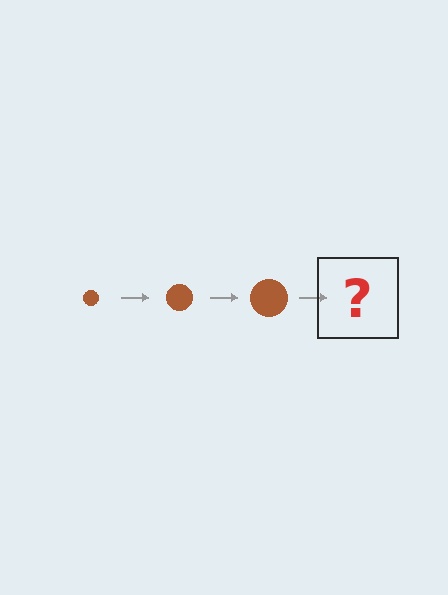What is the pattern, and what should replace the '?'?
The pattern is that the circle gets progressively larger each step. The '?' should be a brown circle, larger than the previous one.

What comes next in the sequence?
The next element should be a brown circle, larger than the previous one.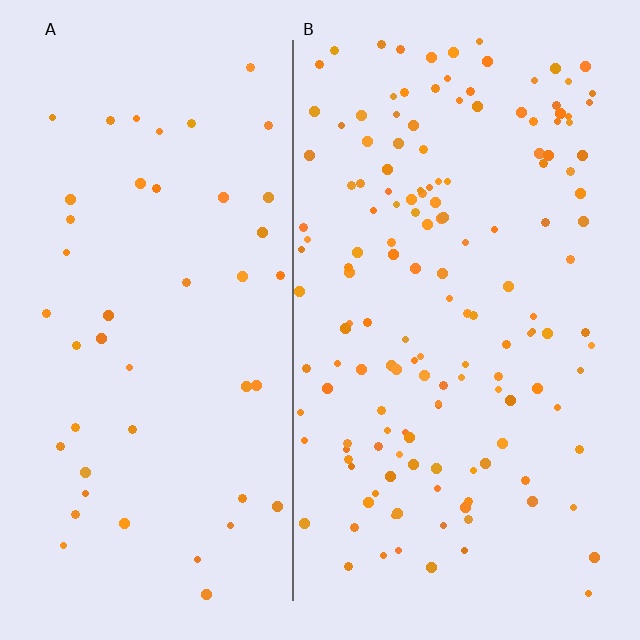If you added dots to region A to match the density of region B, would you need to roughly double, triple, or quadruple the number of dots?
Approximately triple.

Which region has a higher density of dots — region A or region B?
B (the right).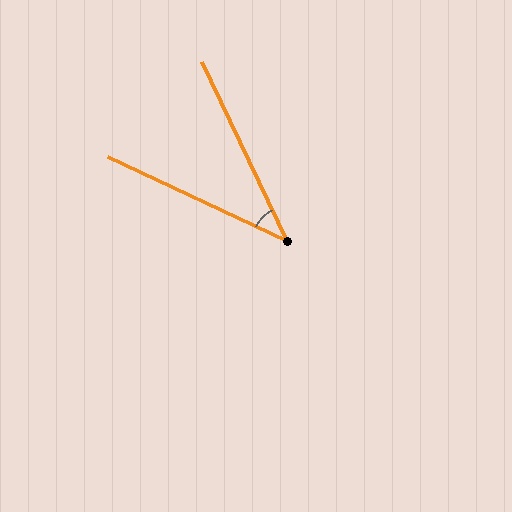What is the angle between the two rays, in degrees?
Approximately 40 degrees.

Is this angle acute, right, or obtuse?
It is acute.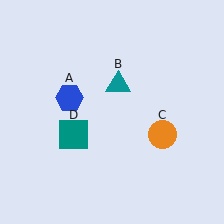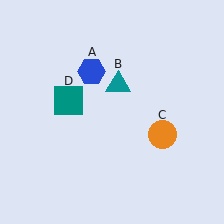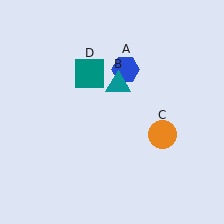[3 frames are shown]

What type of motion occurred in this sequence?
The blue hexagon (object A), teal square (object D) rotated clockwise around the center of the scene.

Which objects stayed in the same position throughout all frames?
Teal triangle (object B) and orange circle (object C) remained stationary.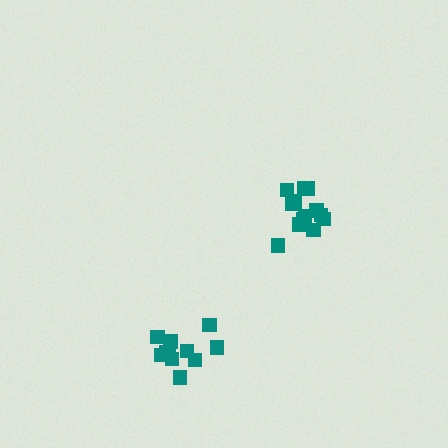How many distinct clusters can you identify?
There are 2 distinct clusters.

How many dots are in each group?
Group 1: 13 dots, Group 2: 11 dots (24 total).